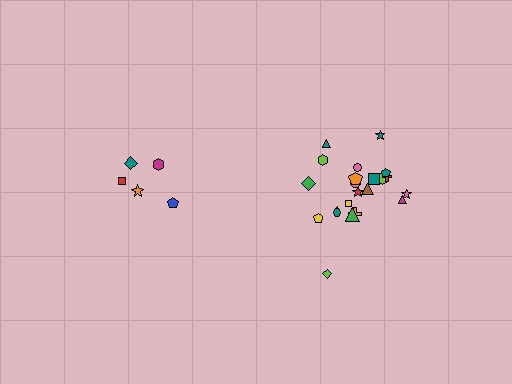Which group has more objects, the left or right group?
The right group.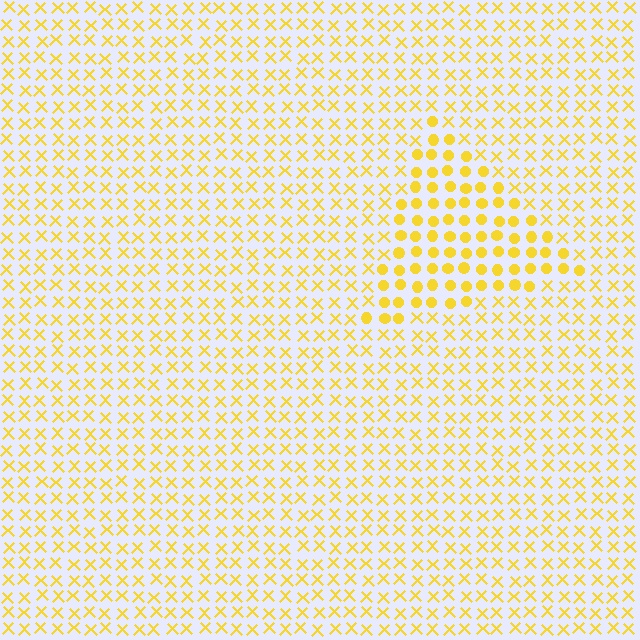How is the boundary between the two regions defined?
The boundary is defined by a change in element shape: circles inside vs. X marks outside. All elements share the same color and spacing.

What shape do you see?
I see a triangle.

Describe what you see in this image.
The image is filled with small yellow elements arranged in a uniform grid. A triangle-shaped region contains circles, while the surrounding area contains X marks. The boundary is defined purely by the change in element shape.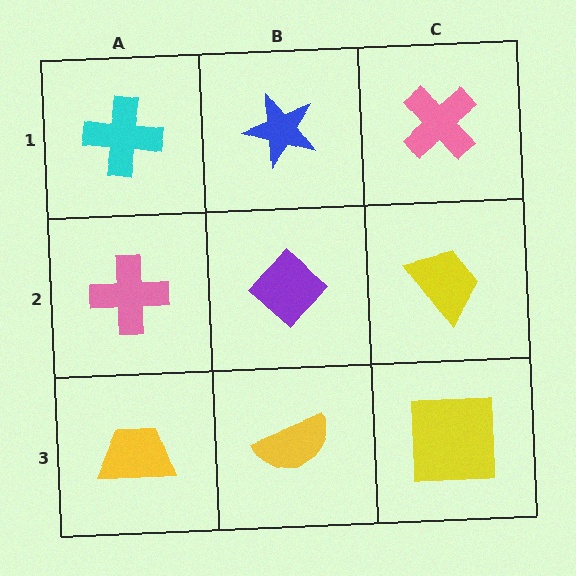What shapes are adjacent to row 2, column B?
A blue star (row 1, column B), a yellow semicircle (row 3, column B), a pink cross (row 2, column A), a yellow trapezoid (row 2, column C).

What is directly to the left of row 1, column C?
A blue star.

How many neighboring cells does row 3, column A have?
2.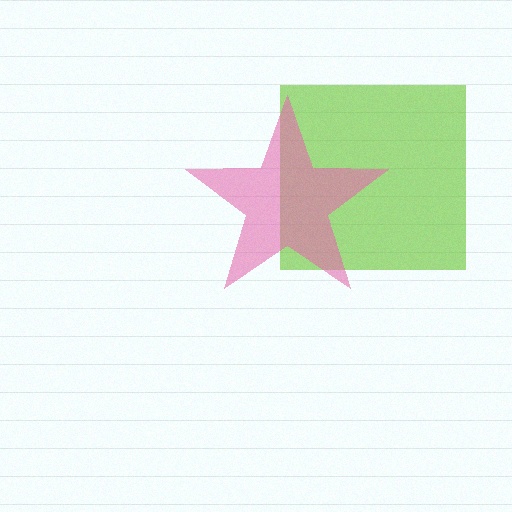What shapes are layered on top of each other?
The layered shapes are: a lime square, a pink star.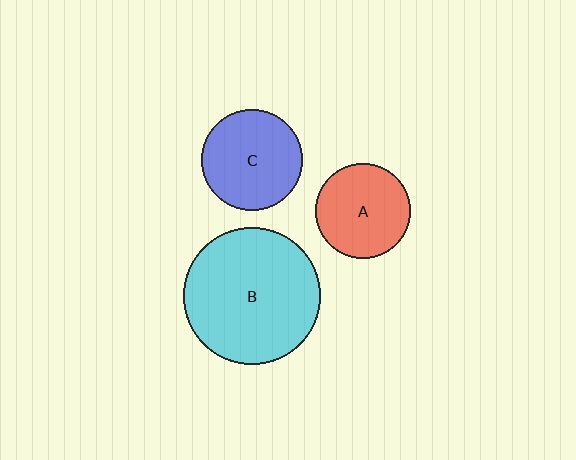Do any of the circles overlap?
No, none of the circles overlap.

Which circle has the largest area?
Circle B (cyan).